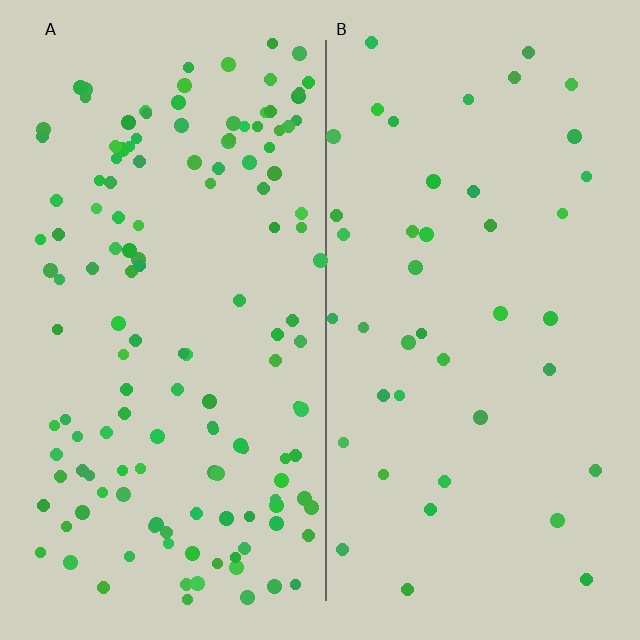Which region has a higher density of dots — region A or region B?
A (the left).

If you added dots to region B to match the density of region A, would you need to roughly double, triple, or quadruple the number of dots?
Approximately triple.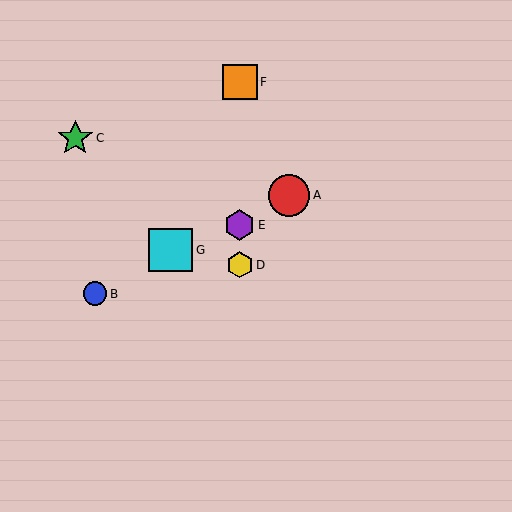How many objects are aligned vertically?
3 objects (D, E, F) are aligned vertically.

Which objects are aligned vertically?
Objects D, E, F are aligned vertically.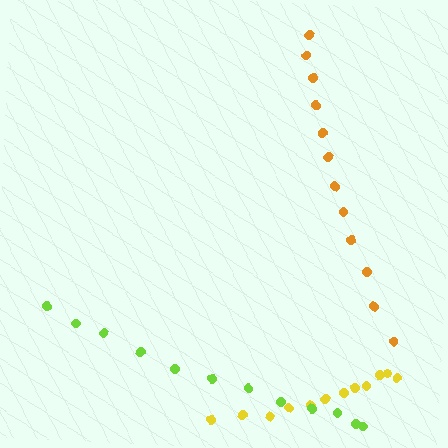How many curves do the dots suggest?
There are 3 distinct paths.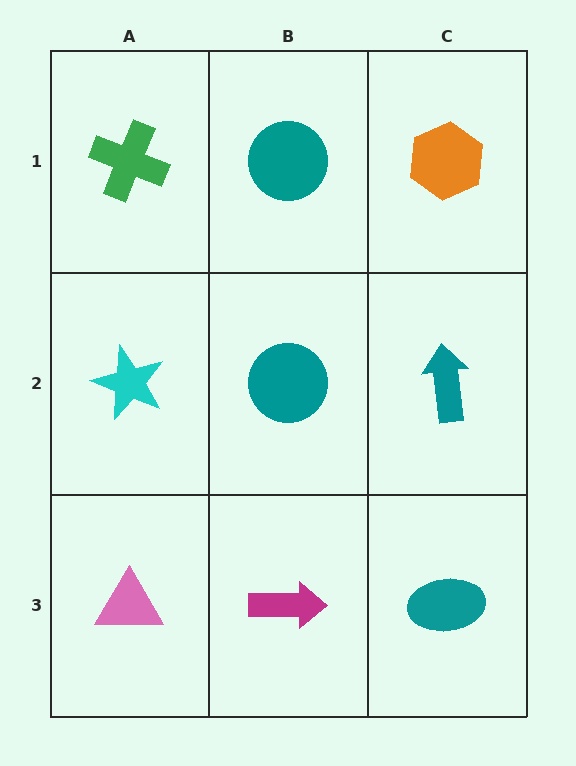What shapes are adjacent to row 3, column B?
A teal circle (row 2, column B), a pink triangle (row 3, column A), a teal ellipse (row 3, column C).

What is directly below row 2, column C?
A teal ellipse.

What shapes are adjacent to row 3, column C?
A teal arrow (row 2, column C), a magenta arrow (row 3, column B).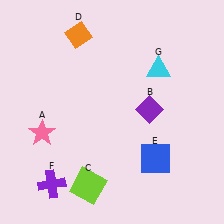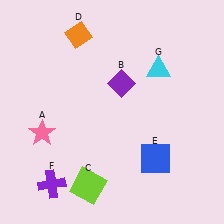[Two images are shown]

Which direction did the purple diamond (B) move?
The purple diamond (B) moved left.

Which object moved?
The purple diamond (B) moved left.